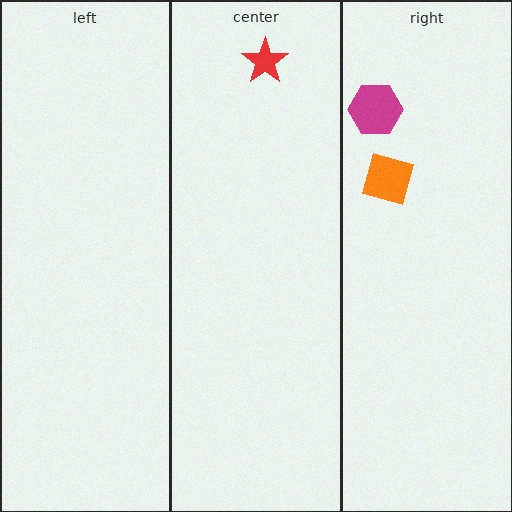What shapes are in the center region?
The red star.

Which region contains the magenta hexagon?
The right region.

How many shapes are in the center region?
1.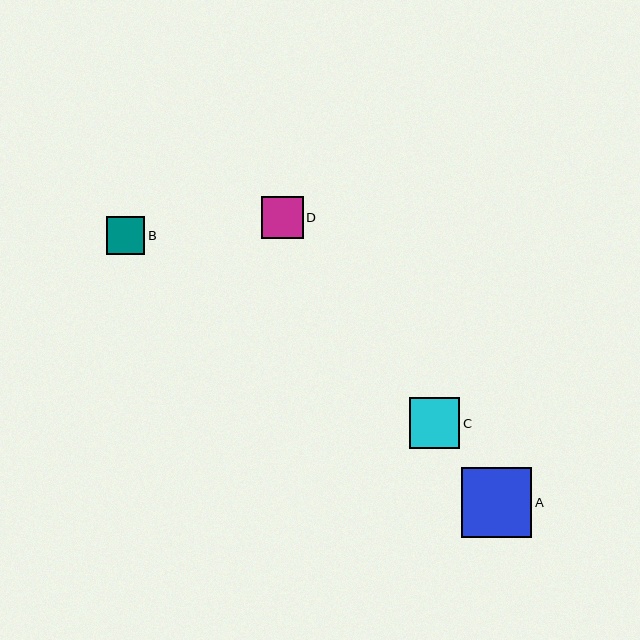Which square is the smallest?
Square B is the smallest with a size of approximately 38 pixels.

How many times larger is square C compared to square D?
Square C is approximately 1.2 times the size of square D.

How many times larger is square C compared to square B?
Square C is approximately 1.3 times the size of square B.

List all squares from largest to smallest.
From largest to smallest: A, C, D, B.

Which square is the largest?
Square A is the largest with a size of approximately 70 pixels.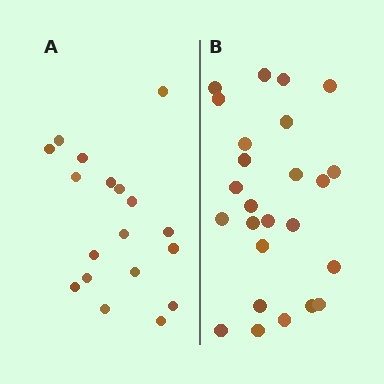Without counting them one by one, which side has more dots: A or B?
Region B (the right region) has more dots.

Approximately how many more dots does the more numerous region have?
Region B has roughly 8 or so more dots than region A.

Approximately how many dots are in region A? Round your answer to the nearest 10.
About 20 dots. (The exact count is 18, which rounds to 20.)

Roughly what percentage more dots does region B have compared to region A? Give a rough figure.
About 40% more.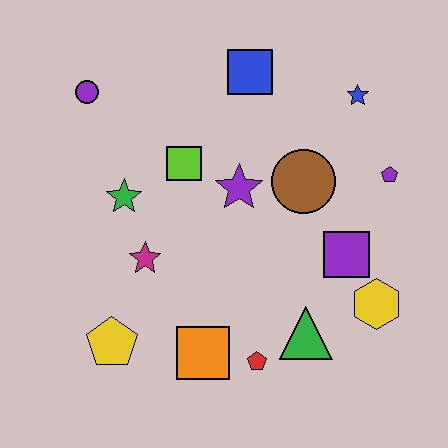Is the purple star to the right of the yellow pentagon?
Yes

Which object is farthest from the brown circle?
The yellow pentagon is farthest from the brown circle.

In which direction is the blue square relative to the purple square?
The blue square is above the purple square.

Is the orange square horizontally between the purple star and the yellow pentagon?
Yes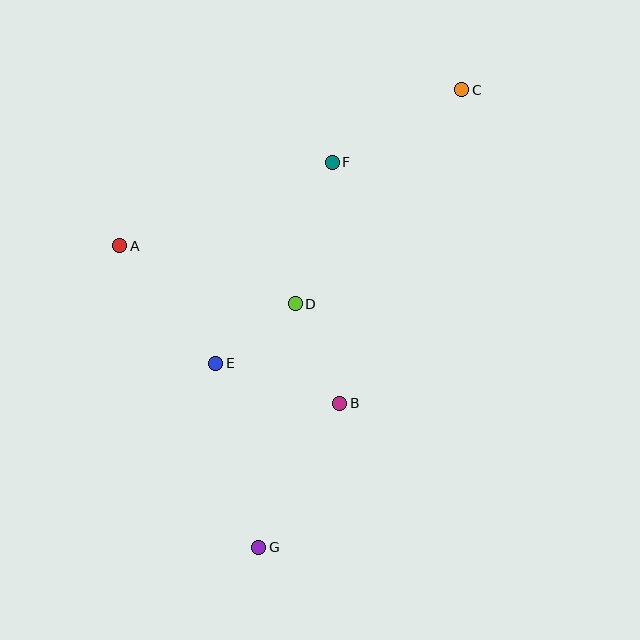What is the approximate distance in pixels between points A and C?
The distance between A and C is approximately 376 pixels.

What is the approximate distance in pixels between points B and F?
The distance between B and F is approximately 241 pixels.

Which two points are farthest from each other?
Points C and G are farthest from each other.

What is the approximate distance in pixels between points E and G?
The distance between E and G is approximately 189 pixels.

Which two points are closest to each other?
Points D and E are closest to each other.